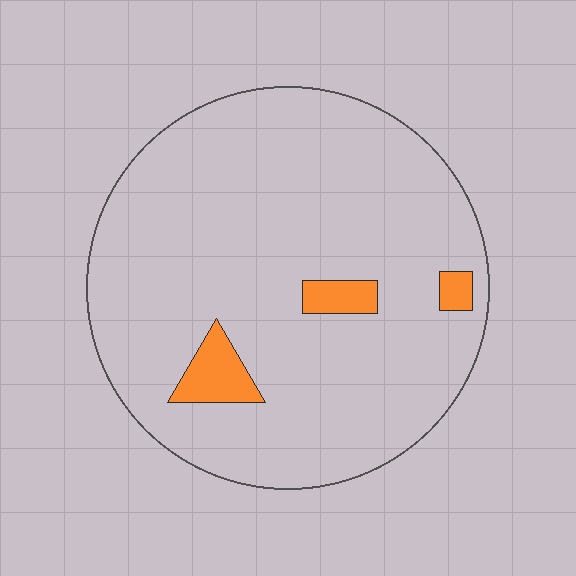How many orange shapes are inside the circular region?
3.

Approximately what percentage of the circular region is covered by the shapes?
Approximately 5%.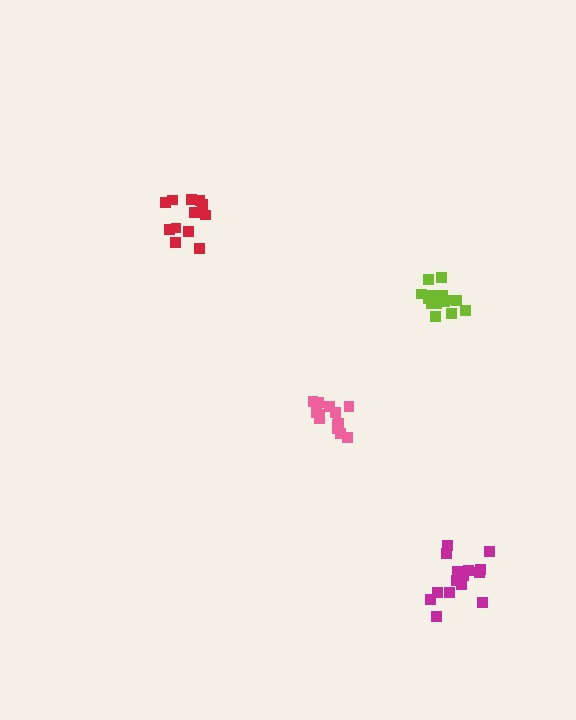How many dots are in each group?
Group 1: 13 dots, Group 2: 14 dots, Group 3: 12 dots, Group 4: 15 dots (54 total).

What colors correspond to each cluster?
The clusters are colored: pink, lime, red, magenta.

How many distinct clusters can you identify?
There are 4 distinct clusters.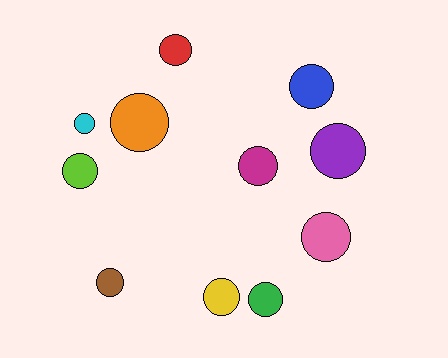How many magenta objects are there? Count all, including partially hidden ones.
There is 1 magenta object.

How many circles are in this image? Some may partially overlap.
There are 11 circles.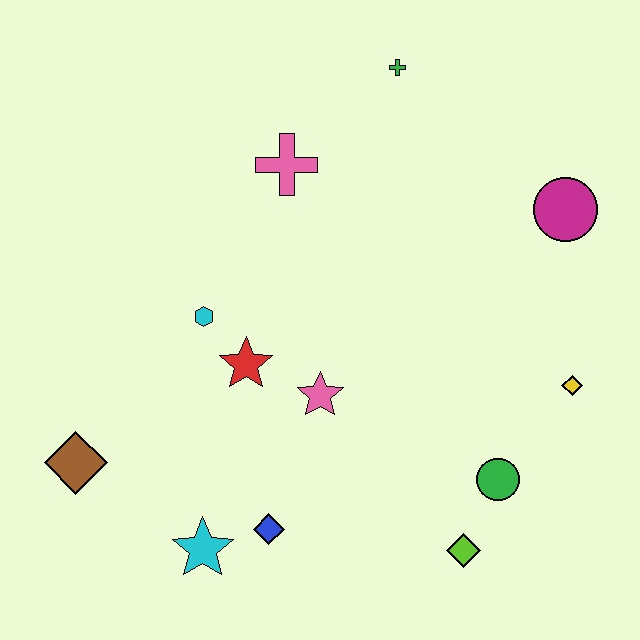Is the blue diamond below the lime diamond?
No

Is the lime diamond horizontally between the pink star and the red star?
No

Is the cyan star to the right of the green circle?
No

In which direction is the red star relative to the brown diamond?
The red star is to the right of the brown diamond.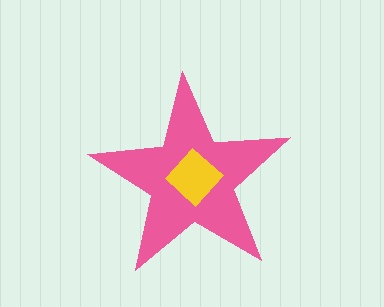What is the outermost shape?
The pink star.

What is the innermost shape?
The yellow diamond.